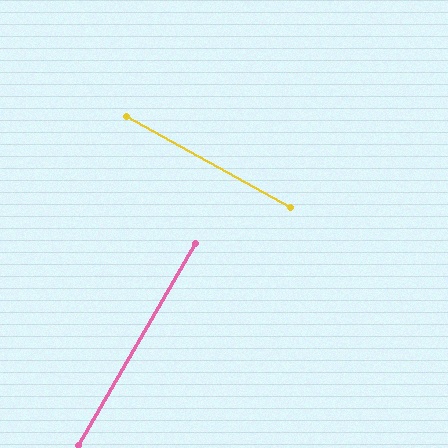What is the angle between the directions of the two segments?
Approximately 89 degrees.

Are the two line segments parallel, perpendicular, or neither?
Perpendicular — they meet at approximately 89°.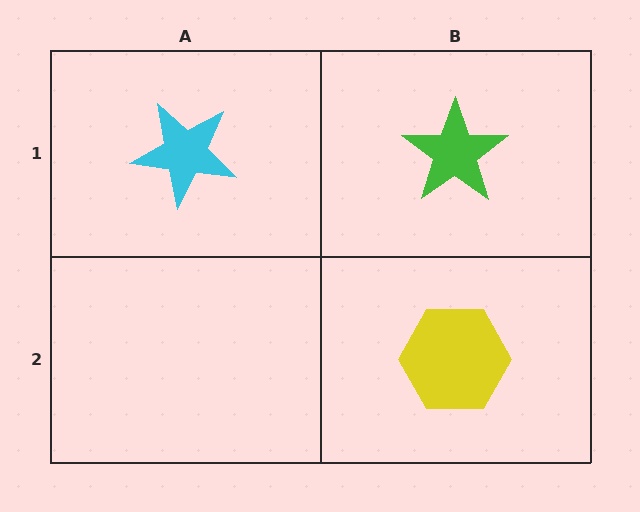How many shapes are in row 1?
2 shapes.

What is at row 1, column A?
A cyan star.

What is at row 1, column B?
A green star.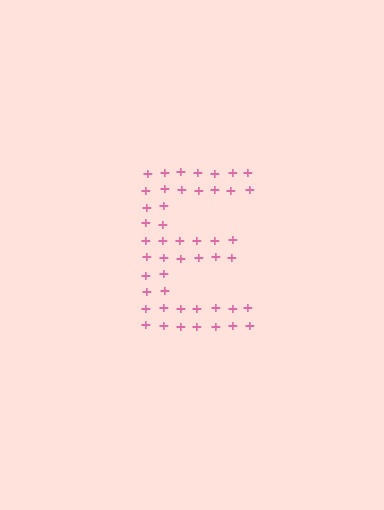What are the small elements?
The small elements are plus signs.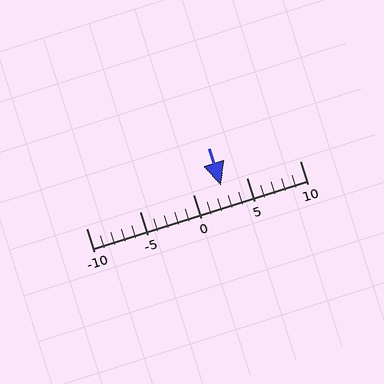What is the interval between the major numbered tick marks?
The major tick marks are spaced 5 units apart.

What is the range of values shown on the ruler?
The ruler shows values from -10 to 10.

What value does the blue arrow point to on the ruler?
The blue arrow points to approximately 3.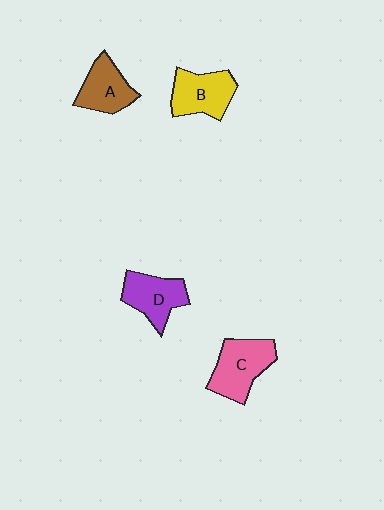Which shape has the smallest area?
Shape A (brown).